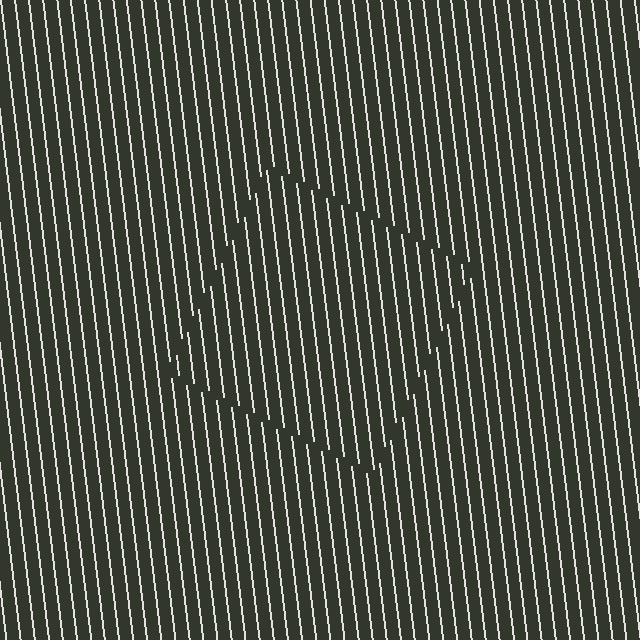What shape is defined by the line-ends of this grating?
An illusory square. The interior of the shape contains the same grating, shifted by half a period — the contour is defined by the phase discontinuity where line-ends from the inner and outer gratings abut.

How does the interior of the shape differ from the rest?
The interior of the shape contains the same grating, shifted by half a period — the contour is defined by the phase discontinuity where line-ends from the inner and outer gratings abut.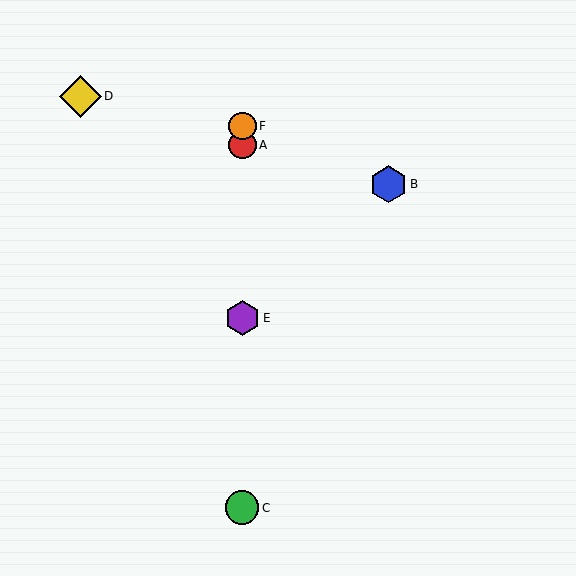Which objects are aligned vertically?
Objects A, C, E, F are aligned vertically.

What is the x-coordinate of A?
Object A is at x≈242.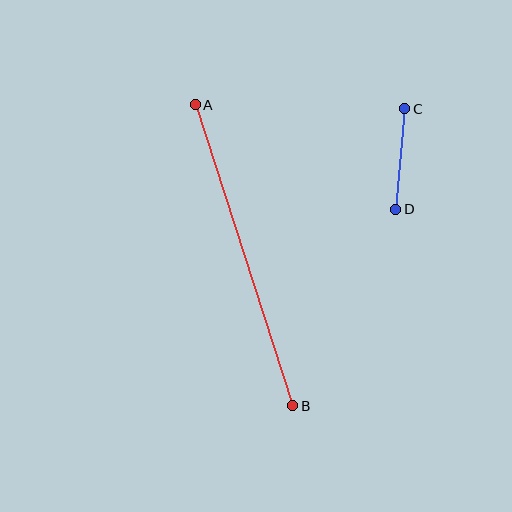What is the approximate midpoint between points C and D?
The midpoint is at approximately (400, 159) pixels.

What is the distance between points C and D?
The distance is approximately 101 pixels.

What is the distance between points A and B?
The distance is approximately 316 pixels.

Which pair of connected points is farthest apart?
Points A and B are farthest apart.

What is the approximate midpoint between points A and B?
The midpoint is at approximately (244, 255) pixels.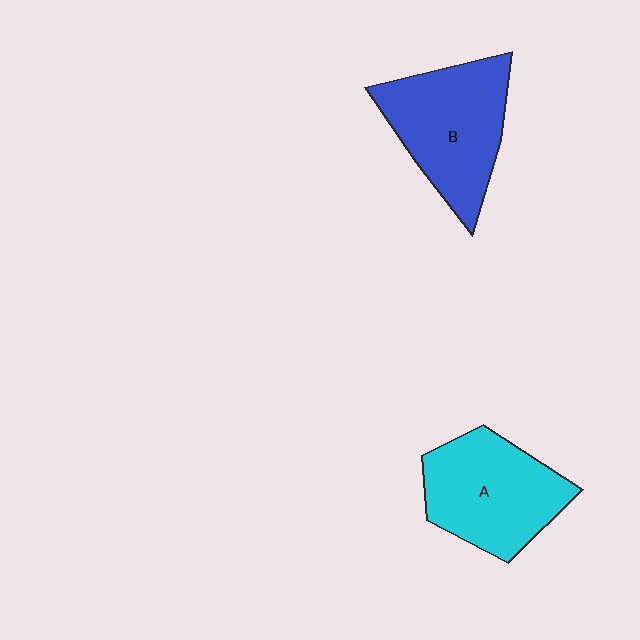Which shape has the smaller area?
Shape A (cyan).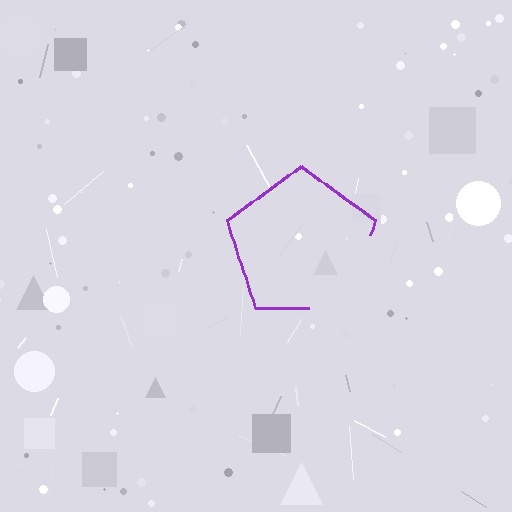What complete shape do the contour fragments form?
The contour fragments form a pentagon.